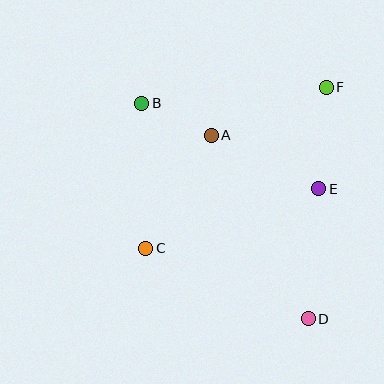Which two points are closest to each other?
Points A and B are closest to each other.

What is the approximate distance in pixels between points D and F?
The distance between D and F is approximately 232 pixels.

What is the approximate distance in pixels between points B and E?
The distance between B and E is approximately 197 pixels.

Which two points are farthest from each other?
Points B and D are farthest from each other.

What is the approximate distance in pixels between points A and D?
The distance between A and D is approximately 208 pixels.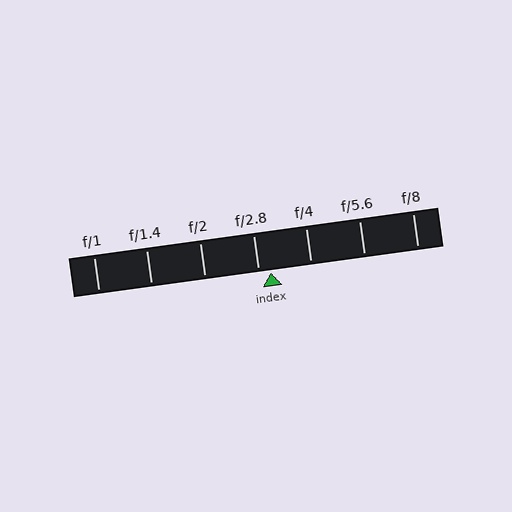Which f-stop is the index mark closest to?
The index mark is closest to f/2.8.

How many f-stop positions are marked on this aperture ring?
There are 7 f-stop positions marked.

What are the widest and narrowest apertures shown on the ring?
The widest aperture shown is f/1 and the narrowest is f/8.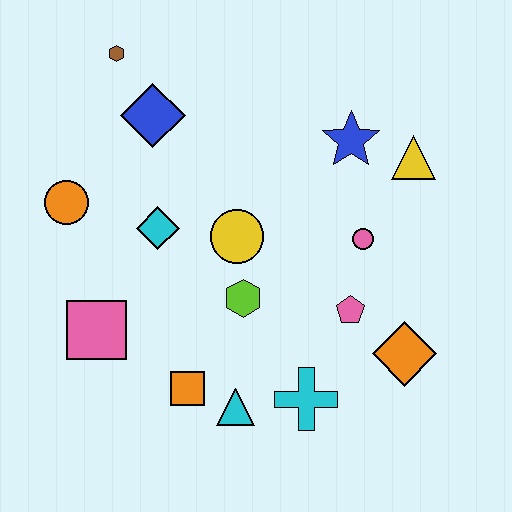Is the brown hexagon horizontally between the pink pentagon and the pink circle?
No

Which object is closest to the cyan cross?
The cyan triangle is closest to the cyan cross.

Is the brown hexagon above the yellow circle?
Yes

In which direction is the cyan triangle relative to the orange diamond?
The cyan triangle is to the left of the orange diamond.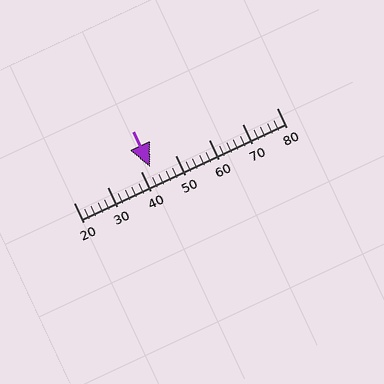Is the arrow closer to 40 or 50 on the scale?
The arrow is closer to 40.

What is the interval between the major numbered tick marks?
The major tick marks are spaced 10 units apart.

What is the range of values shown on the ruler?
The ruler shows values from 20 to 80.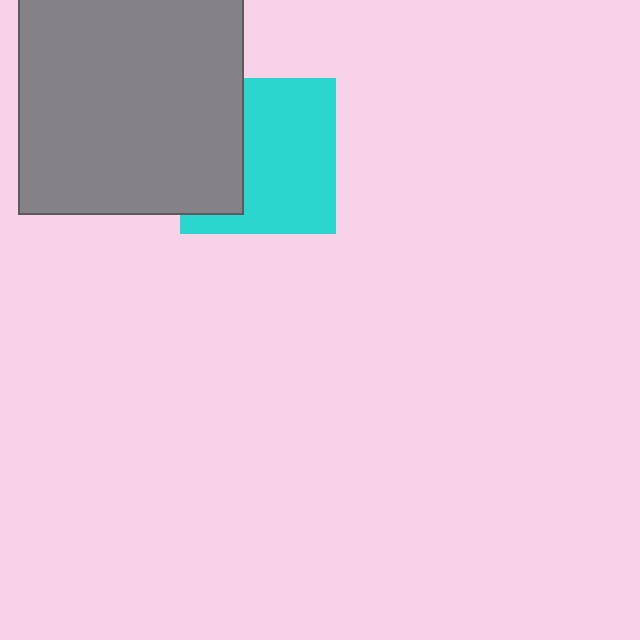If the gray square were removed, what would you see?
You would see the complete cyan square.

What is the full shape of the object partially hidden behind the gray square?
The partially hidden object is a cyan square.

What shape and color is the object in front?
The object in front is a gray square.